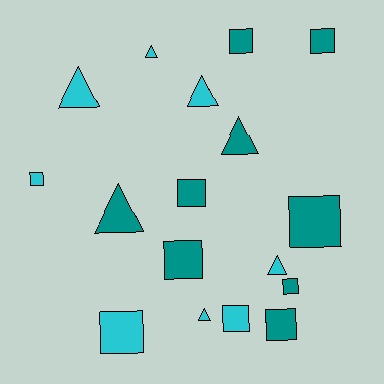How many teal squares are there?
There are 7 teal squares.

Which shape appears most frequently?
Square, with 10 objects.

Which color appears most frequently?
Teal, with 9 objects.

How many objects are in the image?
There are 17 objects.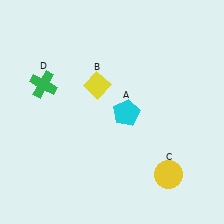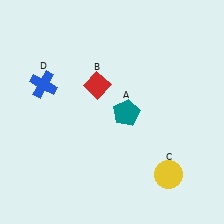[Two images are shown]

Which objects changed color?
A changed from cyan to teal. B changed from yellow to red. D changed from green to blue.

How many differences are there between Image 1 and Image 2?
There are 3 differences between the two images.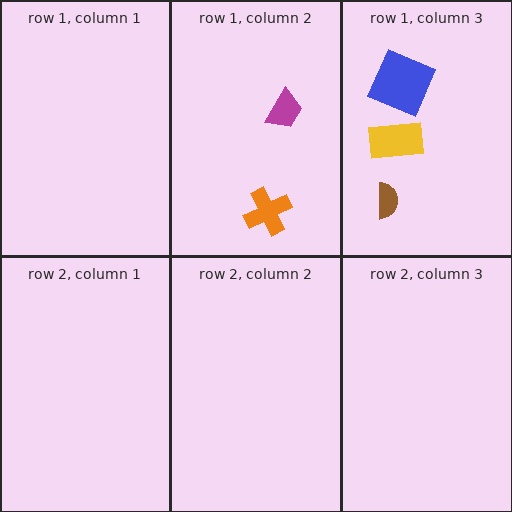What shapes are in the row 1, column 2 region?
The orange cross, the magenta trapezoid.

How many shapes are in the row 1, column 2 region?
2.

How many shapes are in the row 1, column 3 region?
3.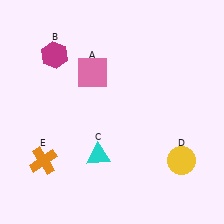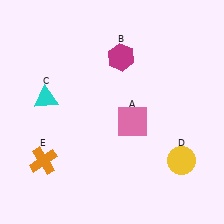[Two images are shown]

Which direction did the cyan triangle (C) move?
The cyan triangle (C) moved up.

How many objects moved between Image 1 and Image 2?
3 objects moved between the two images.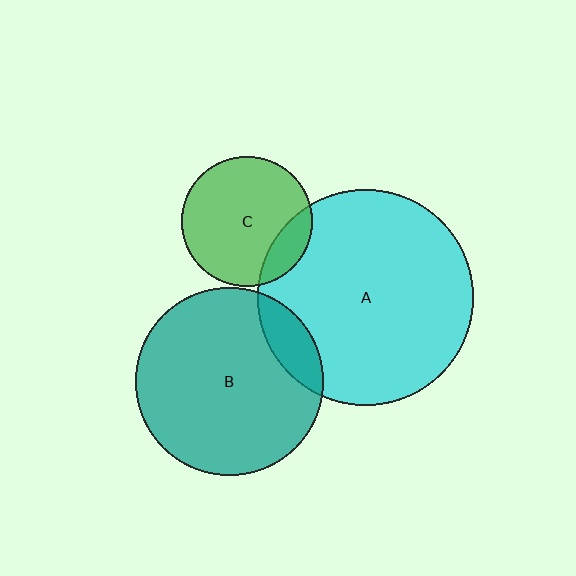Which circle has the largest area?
Circle A (cyan).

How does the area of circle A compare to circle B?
Approximately 1.3 times.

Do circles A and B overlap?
Yes.